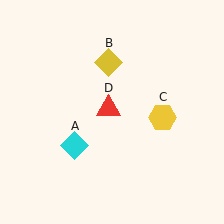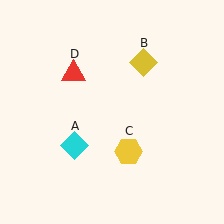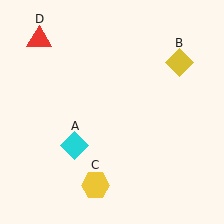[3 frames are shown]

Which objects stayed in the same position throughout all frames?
Cyan diamond (object A) remained stationary.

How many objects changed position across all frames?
3 objects changed position: yellow diamond (object B), yellow hexagon (object C), red triangle (object D).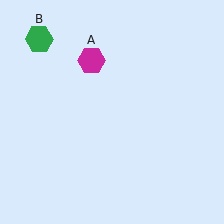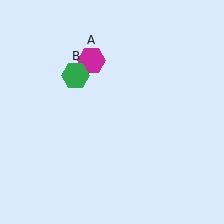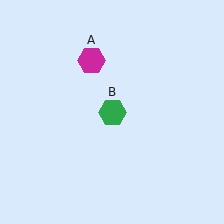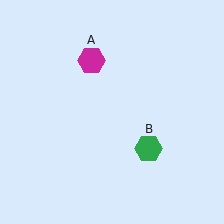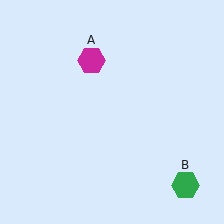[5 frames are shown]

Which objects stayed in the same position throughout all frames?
Magenta hexagon (object A) remained stationary.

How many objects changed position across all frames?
1 object changed position: green hexagon (object B).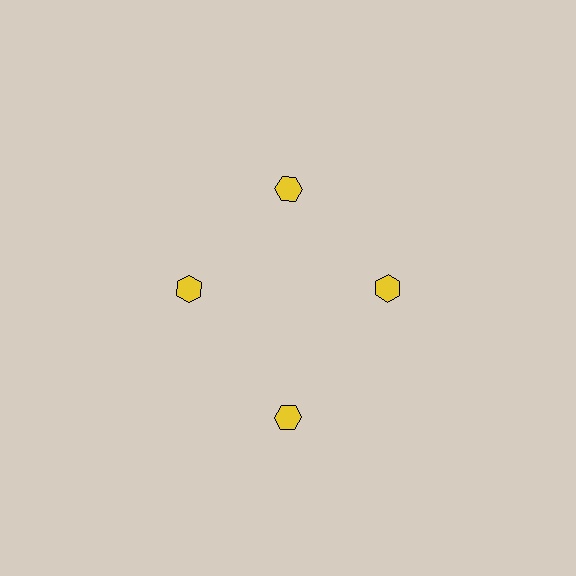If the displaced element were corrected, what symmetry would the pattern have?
It would have 4-fold rotational symmetry — the pattern would map onto itself every 90 degrees.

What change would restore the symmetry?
The symmetry would be restored by moving it inward, back onto the ring so that all 4 hexagons sit at equal angles and equal distance from the center.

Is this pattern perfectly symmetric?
No. The 4 yellow hexagons are arranged in a ring, but one element near the 6 o'clock position is pushed outward from the center, breaking the 4-fold rotational symmetry.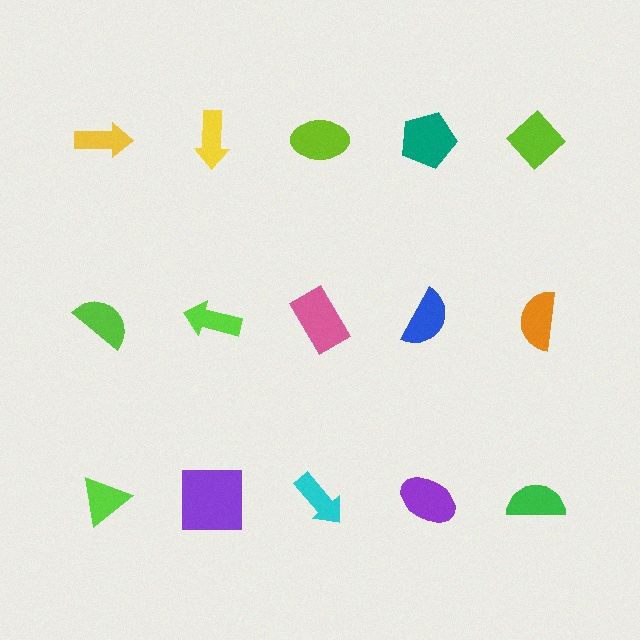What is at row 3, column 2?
A purple square.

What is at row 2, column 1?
A lime semicircle.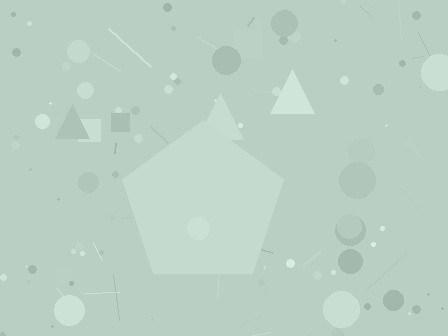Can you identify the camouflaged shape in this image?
The camouflaged shape is a pentagon.